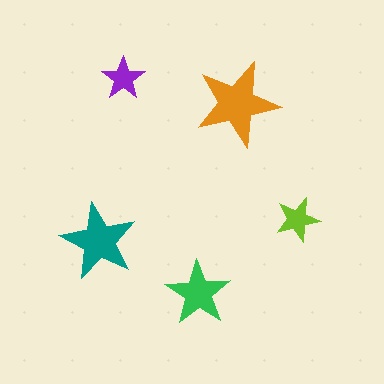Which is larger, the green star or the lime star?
The green one.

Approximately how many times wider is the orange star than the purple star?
About 2 times wider.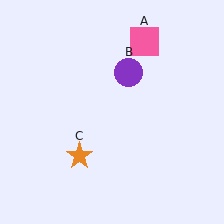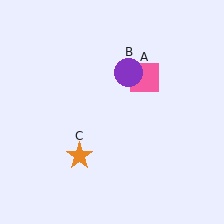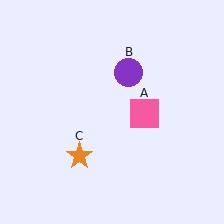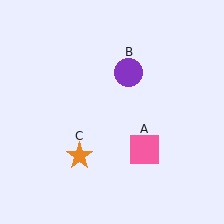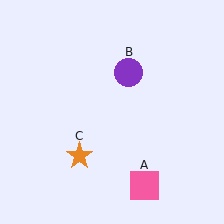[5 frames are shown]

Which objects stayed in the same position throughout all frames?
Purple circle (object B) and orange star (object C) remained stationary.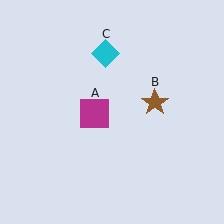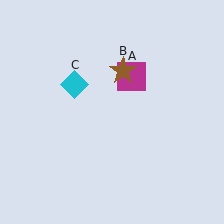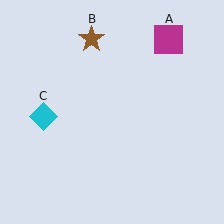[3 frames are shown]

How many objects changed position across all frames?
3 objects changed position: magenta square (object A), brown star (object B), cyan diamond (object C).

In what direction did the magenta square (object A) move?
The magenta square (object A) moved up and to the right.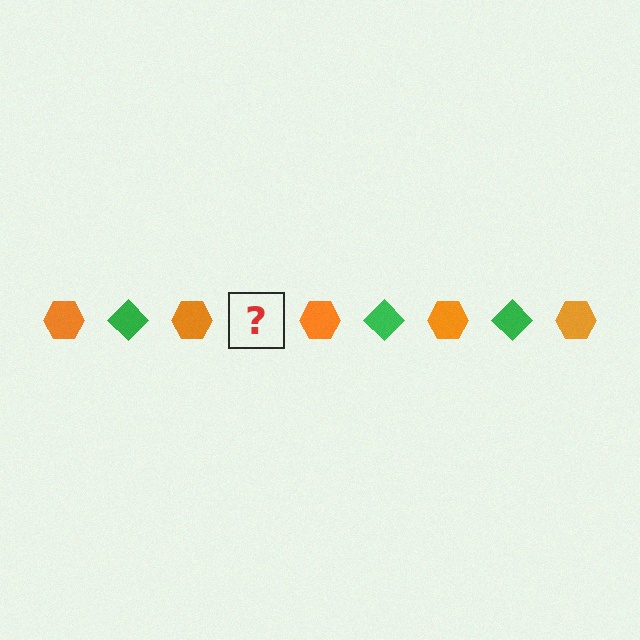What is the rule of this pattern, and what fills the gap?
The rule is that the pattern alternates between orange hexagon and green diamond. The gap should be filled with a green diamond.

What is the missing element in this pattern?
The missing element is a green diamond.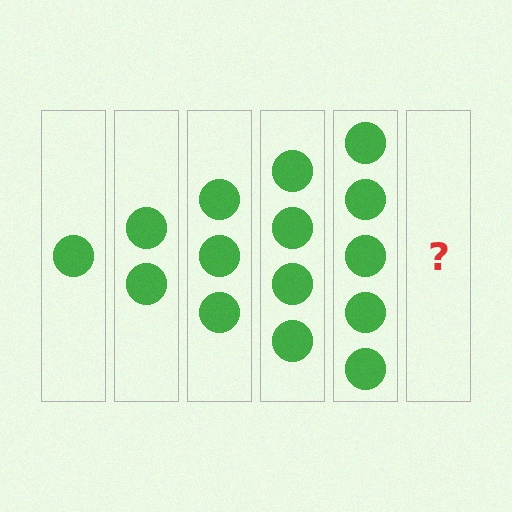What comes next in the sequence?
The next element should be 6 circles.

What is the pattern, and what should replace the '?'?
The pattern is that each step adds one more circle. The '?' should be 6 circles.